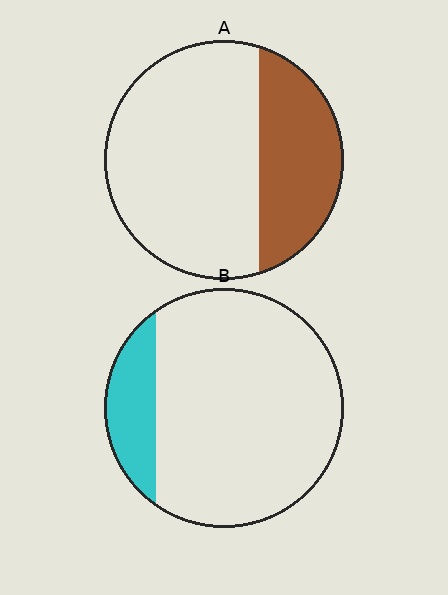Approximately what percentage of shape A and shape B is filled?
A is approximately 30% and B is approximately 15%.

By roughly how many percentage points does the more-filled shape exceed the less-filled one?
By roughly 15 percentage points (A over B).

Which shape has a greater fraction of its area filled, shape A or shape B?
Shape A.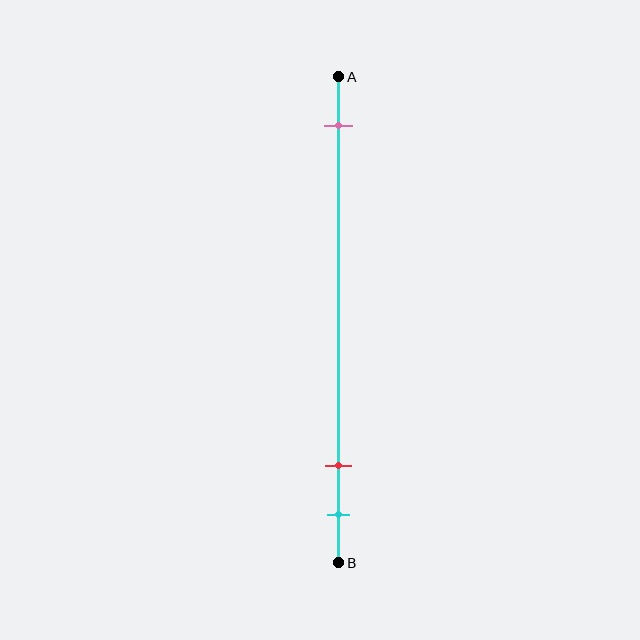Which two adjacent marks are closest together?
The red and cyan marks are the closest adjacent pair.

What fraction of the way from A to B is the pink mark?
The pink mark is approximately 10% (0.1) of the way from A to B.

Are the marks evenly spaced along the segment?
No, the marks are not evenly spaced.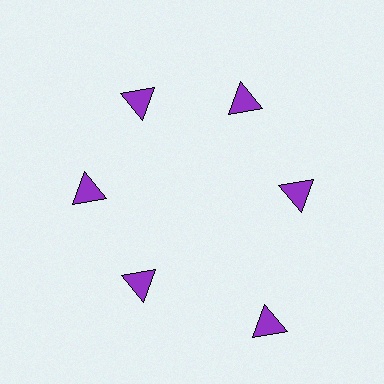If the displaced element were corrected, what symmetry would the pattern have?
It would have 6-fold rotational symmetry — the pattern would map onto itself every 60 degrees.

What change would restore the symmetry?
The symmetry would be restored by moving it inward, back onto the ring so that all 6 triangles sit at equal angles and equal distance from the center.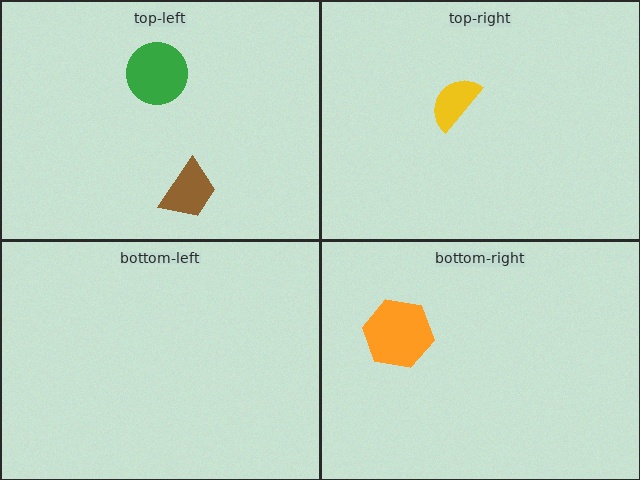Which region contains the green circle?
The top-left region.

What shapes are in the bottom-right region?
The orange hexagon.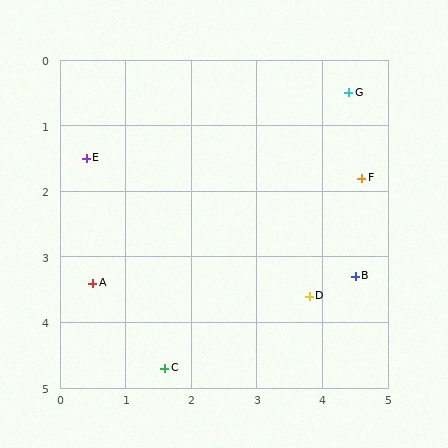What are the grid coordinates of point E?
Point E is at approximately (0.4, 1.5).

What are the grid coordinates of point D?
Point D is at approximately (3.8, 3.6).